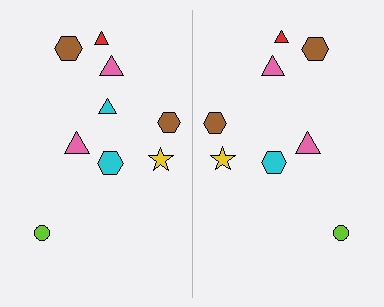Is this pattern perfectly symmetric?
No, the pattern is not perfectly symmetric. A cyan triangle is missing from the right side.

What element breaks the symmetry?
A cyan triangle is missing from the right side.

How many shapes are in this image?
There are 17 shapes in this image.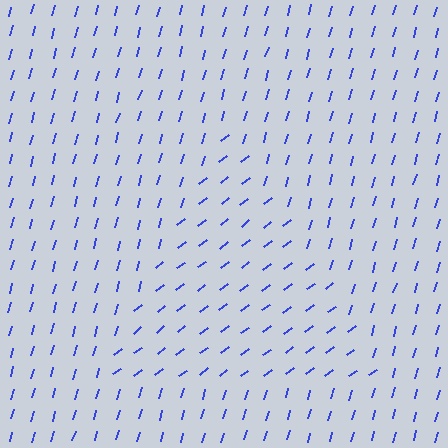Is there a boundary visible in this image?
Yes, there is a texture boundary formed by a change in line orientation.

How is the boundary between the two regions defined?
The boundary is defined purely by a change in line orientation (approximately 37 degrees difference). All lines are the same color and thickness.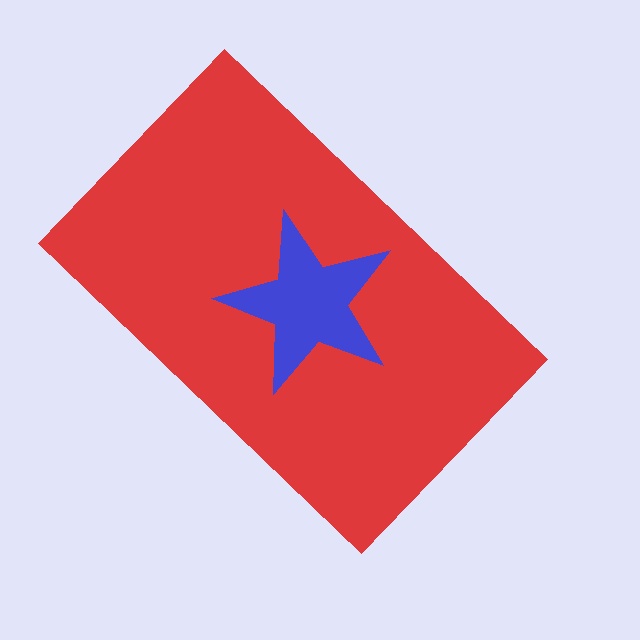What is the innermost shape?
The blue star.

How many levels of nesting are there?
2.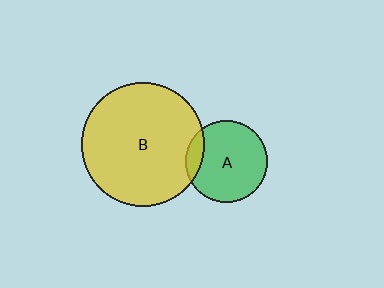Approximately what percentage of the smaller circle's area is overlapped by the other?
Approximately 10%.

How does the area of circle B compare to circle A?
Approximately 2.3 times.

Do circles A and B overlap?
Yes.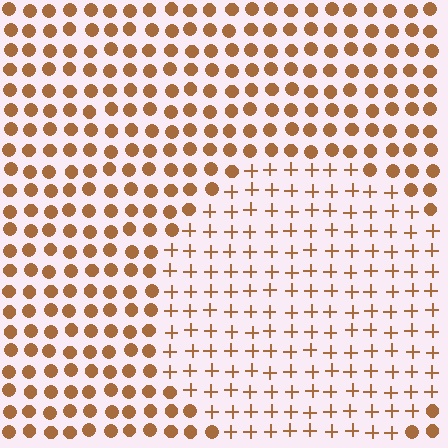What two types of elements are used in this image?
The image uses plus signs inside the circle region and circles outside it.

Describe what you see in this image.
The image is filled with small brown elements arranged in a uniform grid. A circle-shaped region contains plus signs, while the surrounding area contains circles. The boundary is defined purely by the change in element shape.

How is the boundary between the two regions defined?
The boundary is defined by a change in element shape: plus signs inside vs. circles outside. All elements share the same color and spacing.